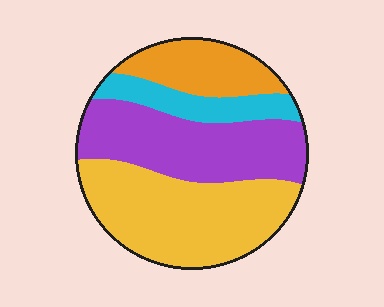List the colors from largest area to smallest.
From largest to smallest: yellow, purple, orange, cyan.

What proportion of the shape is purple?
Purple takes up about one third (1/3) of the shape.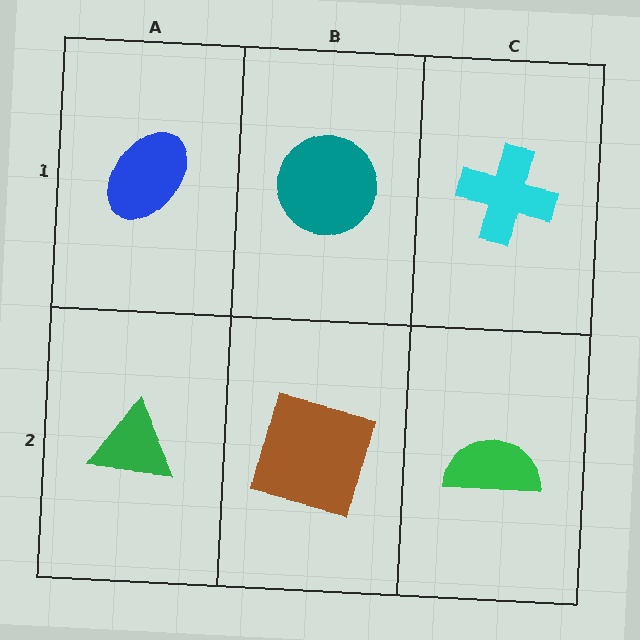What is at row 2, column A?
A green triangle.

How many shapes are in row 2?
3 shapes.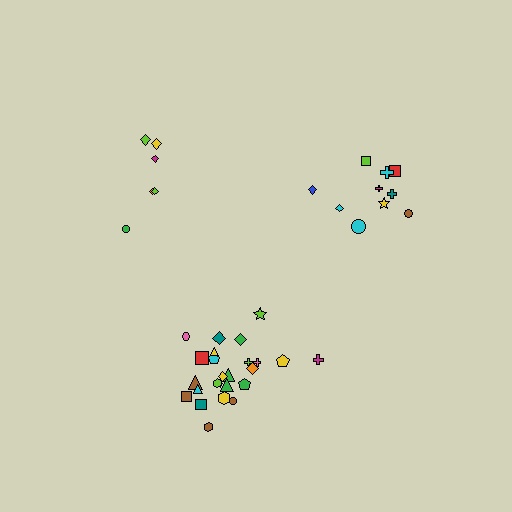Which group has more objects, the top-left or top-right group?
The top-right group.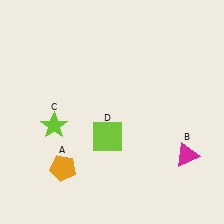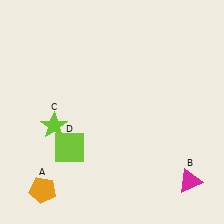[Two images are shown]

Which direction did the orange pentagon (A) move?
The orange pentagon (A) moved down.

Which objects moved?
The objects that moved are: the orange pentagon (A), the magenta triangle (B), the lime square (D).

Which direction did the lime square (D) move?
The lime square (D) moved left.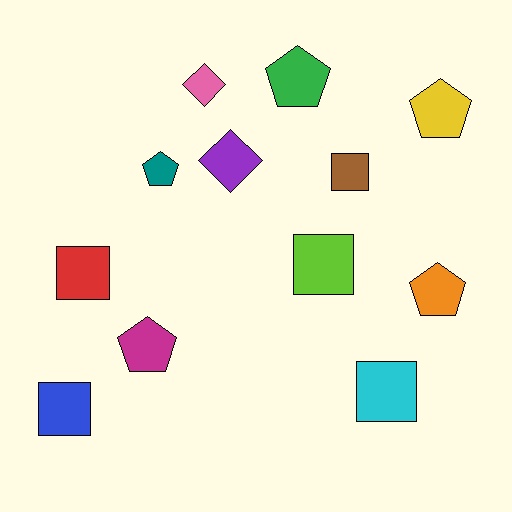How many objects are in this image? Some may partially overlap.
There are 12 objects.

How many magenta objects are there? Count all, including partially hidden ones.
There is 1 magenta object.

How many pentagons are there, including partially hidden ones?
There are 5 pentagons.